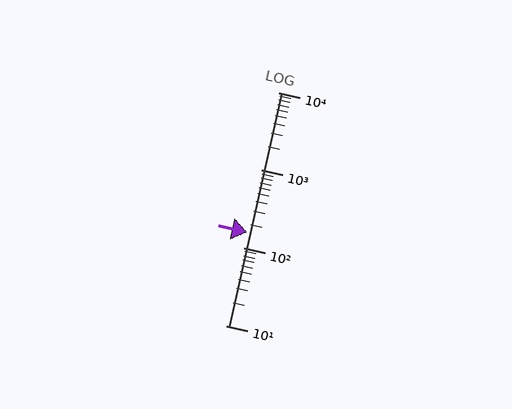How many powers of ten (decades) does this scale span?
The scale spans 3 decades, from 10 to 10000.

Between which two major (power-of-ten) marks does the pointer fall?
The pointer is between 100 and 1000.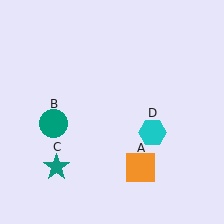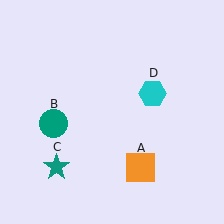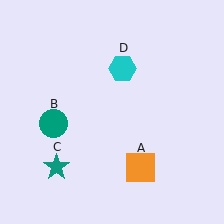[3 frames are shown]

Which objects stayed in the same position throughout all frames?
Orange square (object A) and teal circle (object B) and teal star (object C) remained stationary.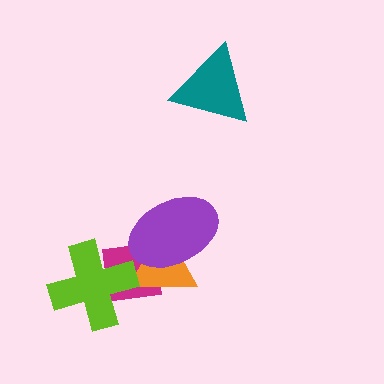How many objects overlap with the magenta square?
3 objects overlap with the magenta square.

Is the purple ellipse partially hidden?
No, no other shape covers it.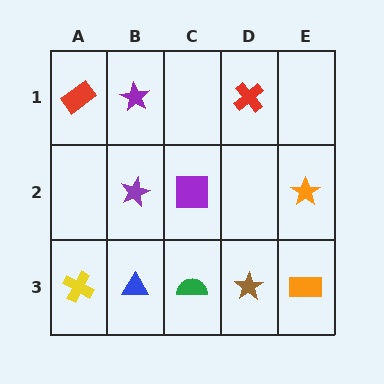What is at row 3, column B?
A blue triangle.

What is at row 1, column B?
A purple star.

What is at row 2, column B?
A purple star.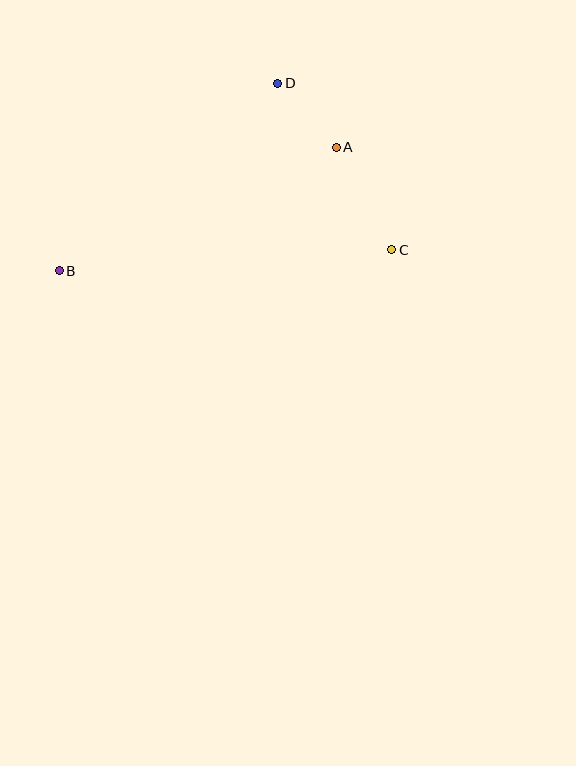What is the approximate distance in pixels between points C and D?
The distance between C and D is approximately 202 pixels.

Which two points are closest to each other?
Points A and D are closest to each other.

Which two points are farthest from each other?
Points B and C are farthest from each other.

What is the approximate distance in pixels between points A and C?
The distance between A and C is approximately 117 pixels.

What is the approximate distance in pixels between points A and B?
The distance between A and B is approximately 303 pixels.